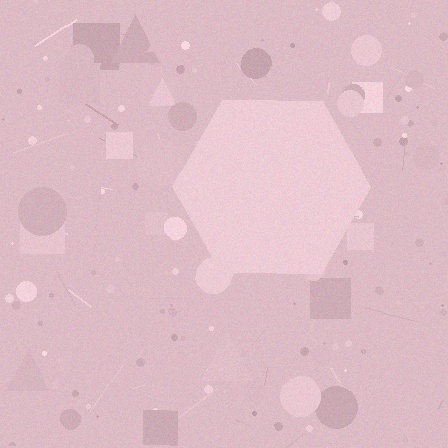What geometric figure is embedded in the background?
A hexagon is embedded in the background.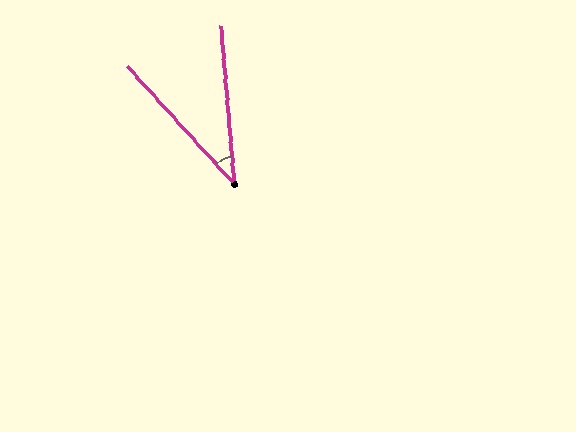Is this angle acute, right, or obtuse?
It is acute.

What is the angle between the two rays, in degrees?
Approximately 37 degrees.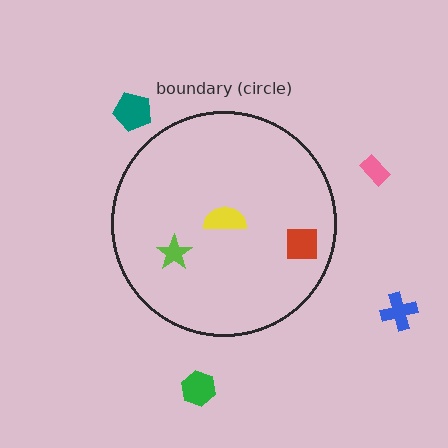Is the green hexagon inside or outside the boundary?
Outside.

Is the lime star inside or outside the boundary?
Inside.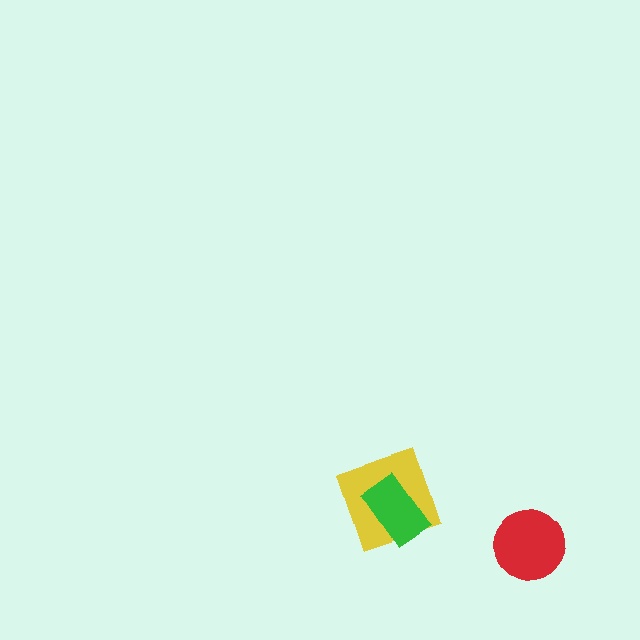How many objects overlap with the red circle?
0 objects overlap with the red circle.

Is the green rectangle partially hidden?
No, no other shape covers it.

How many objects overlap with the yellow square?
1 object overlaps with the yellow square.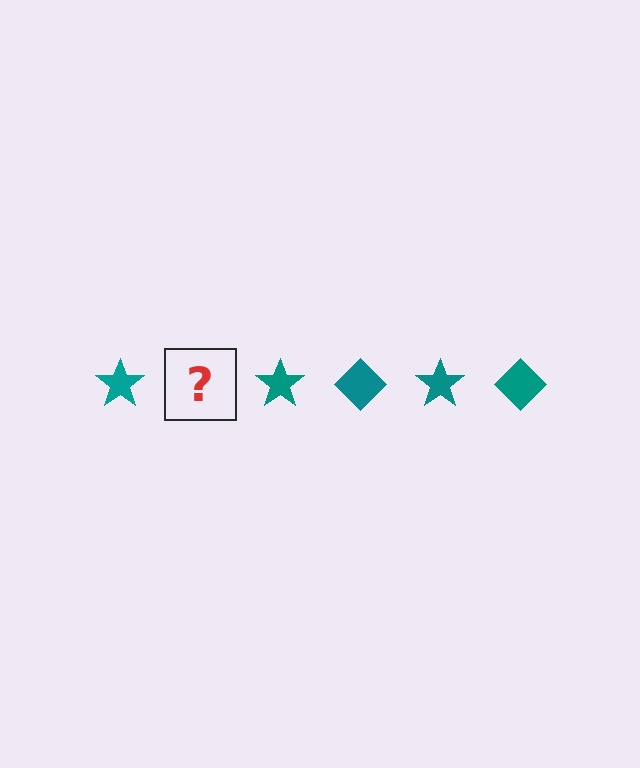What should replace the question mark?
The question mark should be replaced with a teal diamond.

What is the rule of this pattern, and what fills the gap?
The rule is that the pattern cycles through star, diamond shapes in teal. The gap should be filled with a teal diamond.